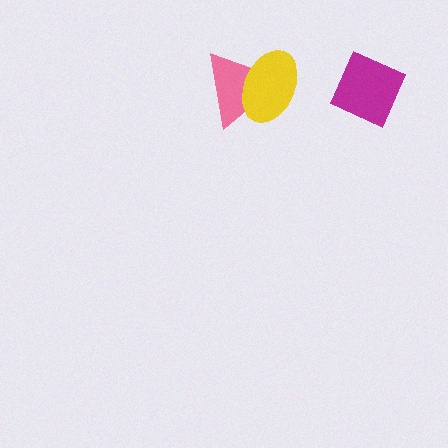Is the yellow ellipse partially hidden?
No, no other shape covers it.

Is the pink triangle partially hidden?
Yes, it is partially covered by another shape.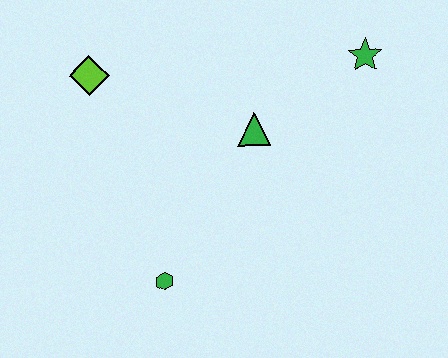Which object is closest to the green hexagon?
The green triangle is closest to the green hexagon.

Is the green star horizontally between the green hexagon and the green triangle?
No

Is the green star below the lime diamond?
No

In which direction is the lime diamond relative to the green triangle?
The lime diamond is to the left of the green triangle.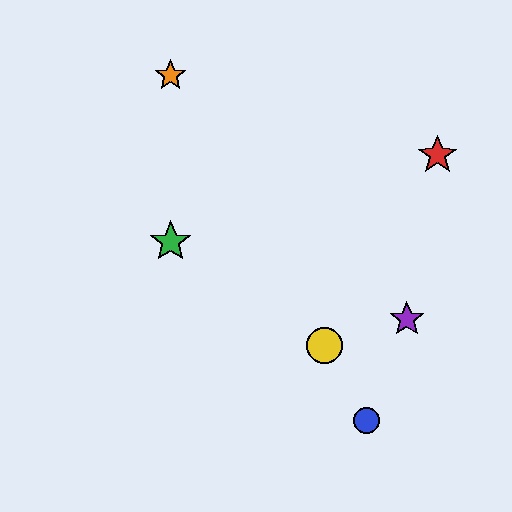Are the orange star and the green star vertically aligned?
Yes, both are at x≈171.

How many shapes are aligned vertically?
2 shapes (the green star, the orange star) are aligned vertically.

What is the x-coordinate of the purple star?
The purple star is at x≈407.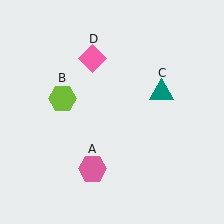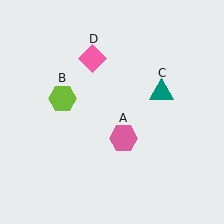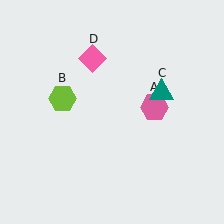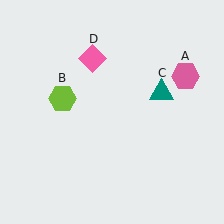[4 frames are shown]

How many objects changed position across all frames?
1 object changed position: pink hexagon (object A).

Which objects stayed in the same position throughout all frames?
Lime hexagon (object B) and teal triangle (object C) and pink diamond (object D) remained stationary.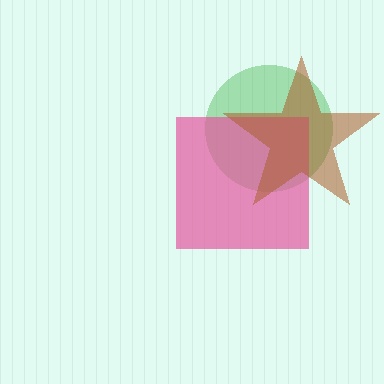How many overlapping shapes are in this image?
There are 3 overlapping shapes in the image.